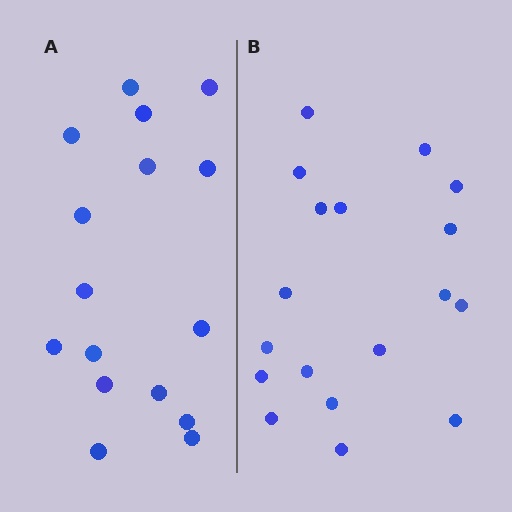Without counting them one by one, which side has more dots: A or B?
Region B (the right region) has more dots.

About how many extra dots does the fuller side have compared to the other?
Region B has just a few more — roughly 2 or 3 more dots than region A.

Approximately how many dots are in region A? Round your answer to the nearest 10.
About 20 dots. (The exact count is 16, which rounds to 20.)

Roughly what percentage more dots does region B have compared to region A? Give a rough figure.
About 10% more.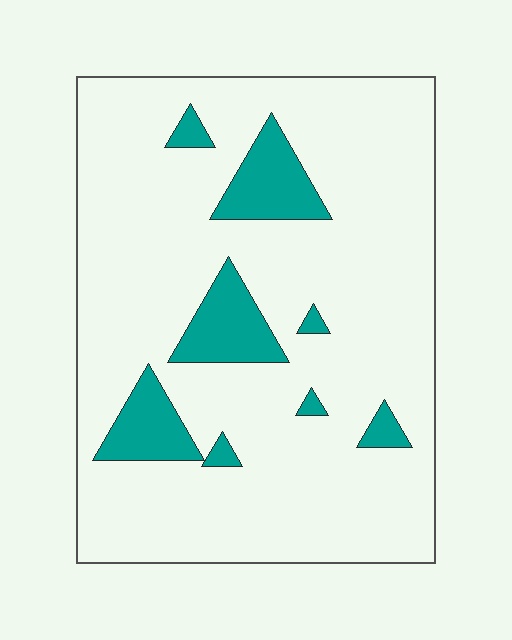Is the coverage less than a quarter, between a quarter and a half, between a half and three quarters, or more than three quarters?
Less than a quarter.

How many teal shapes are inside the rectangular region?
8.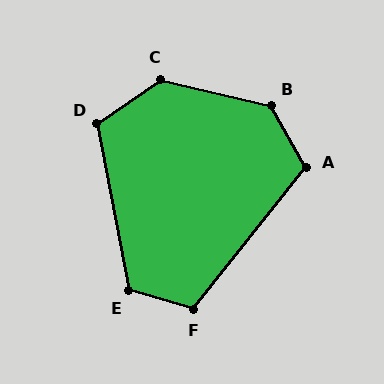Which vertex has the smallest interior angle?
A, at approximately 112 degrees.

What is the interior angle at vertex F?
Approximately 113 degrees (obtuse).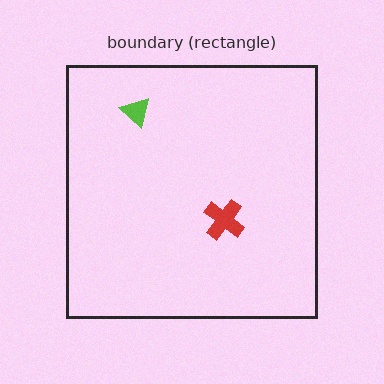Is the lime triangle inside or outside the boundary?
Inside.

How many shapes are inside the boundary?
2 inside, 0 outside.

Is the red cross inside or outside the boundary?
Inside.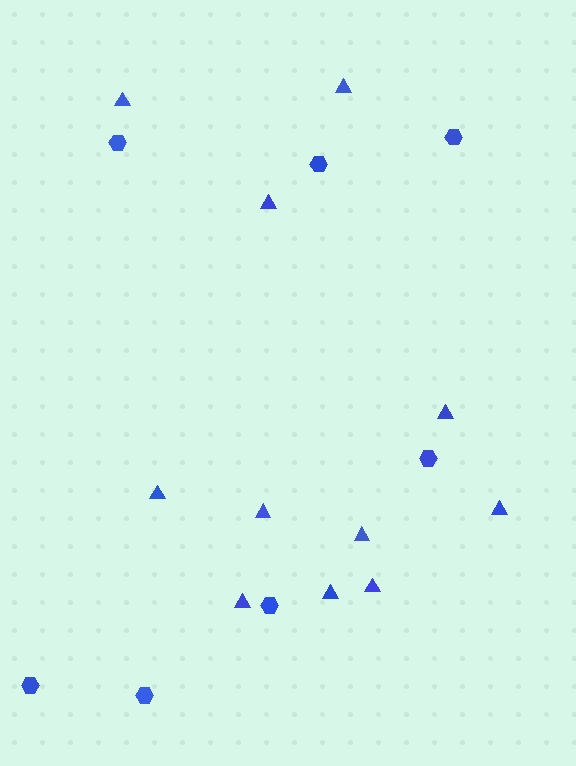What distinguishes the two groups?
There are 2 groups: one group of triangles (11) and one group of hexagons (7).